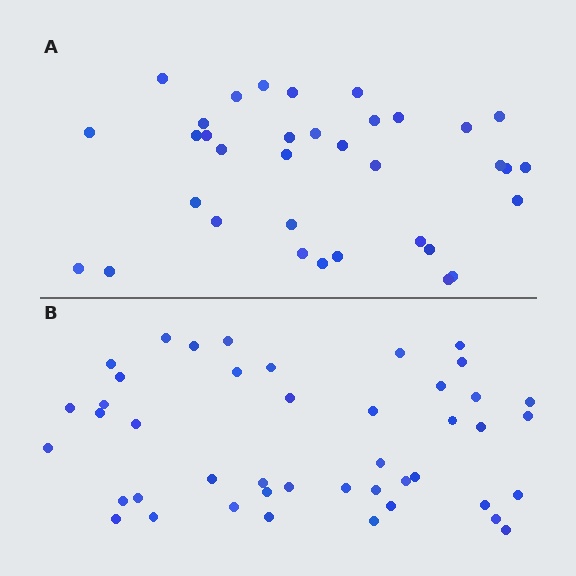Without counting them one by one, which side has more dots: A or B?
Region B (the bottom region) has more dots.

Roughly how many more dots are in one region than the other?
Region B has roughly 8 or so more dots than region A.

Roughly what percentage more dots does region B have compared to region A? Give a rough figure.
About 25% more.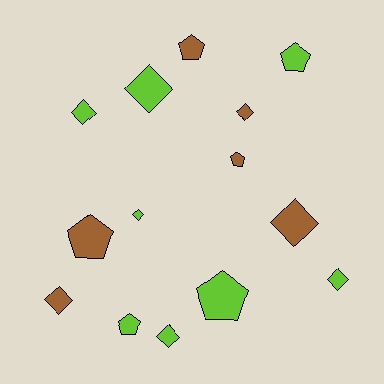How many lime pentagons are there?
There are 3 lime pentagons.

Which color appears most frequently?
Lime, with 8 objects.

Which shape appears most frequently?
Diamond, with 8 objects.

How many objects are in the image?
There are 14 objects.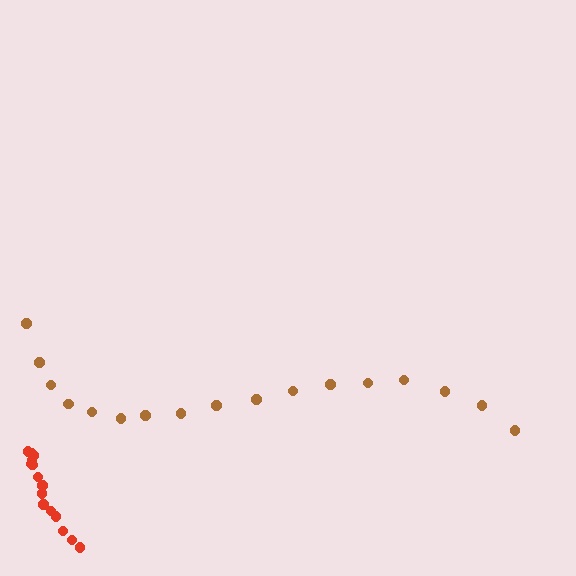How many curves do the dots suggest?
There are 2 distinct paths.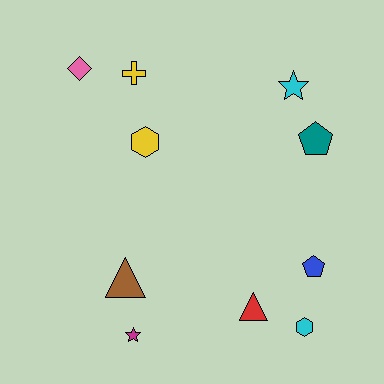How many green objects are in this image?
There are no green objects.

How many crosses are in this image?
There is 1 cross.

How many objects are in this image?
There are 10 objects.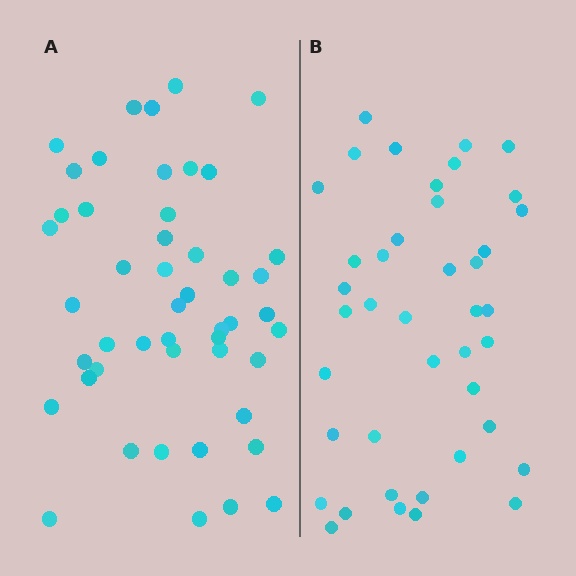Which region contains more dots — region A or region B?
Region A (the left region) has more dots.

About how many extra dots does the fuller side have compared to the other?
Region A has roughly 8 or so more dots than region B.